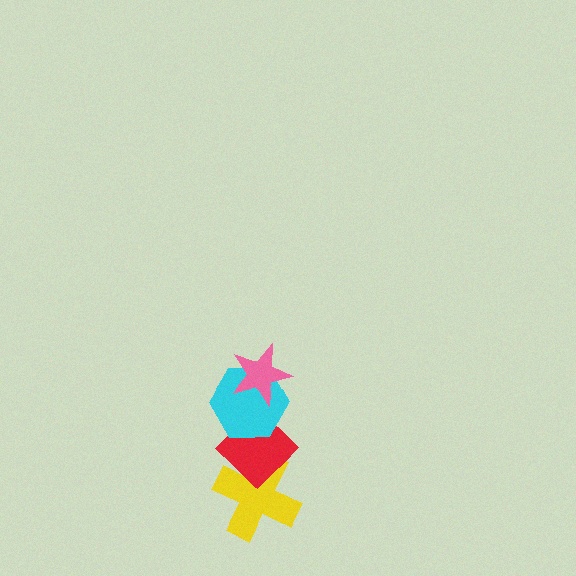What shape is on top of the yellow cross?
The red diamond is on top of the yellow cross.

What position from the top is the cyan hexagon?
The cyan hexagon is 2nd from the top.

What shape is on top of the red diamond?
The cyan hexagon is on top of the red diamond.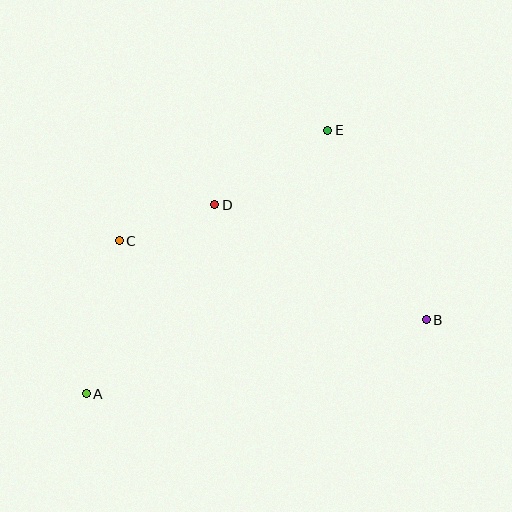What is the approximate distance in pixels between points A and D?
The distance between A and D is approximately 229 pixels.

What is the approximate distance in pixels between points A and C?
The distance between A and C is approximately 157 pixels.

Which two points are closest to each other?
Points C and D are closest to each other.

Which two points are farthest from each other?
Points A and E are farthest from each other.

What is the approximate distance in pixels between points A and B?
The distance between A and B is approximately 348 pixels.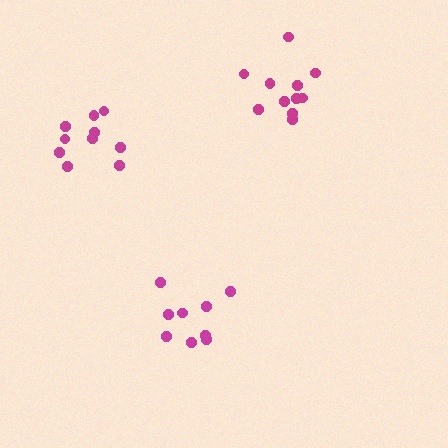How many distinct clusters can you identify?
There are 3 distinct clusters.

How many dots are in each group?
Group 1: 10 dots, Group 2: 11 dots, Group 3: 9 dots (30 total).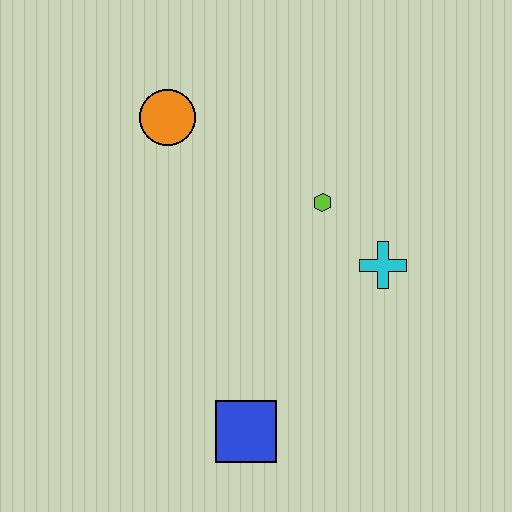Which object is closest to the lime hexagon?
The cyan cross is closest to the lime hexagon.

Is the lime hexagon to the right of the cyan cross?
No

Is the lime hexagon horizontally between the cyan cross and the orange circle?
Yes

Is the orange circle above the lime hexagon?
Yes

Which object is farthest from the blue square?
The orange circle is farthest from the blue square.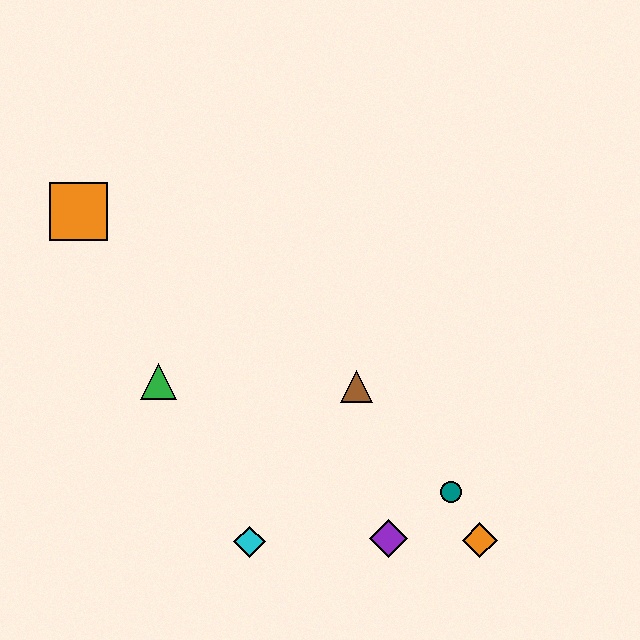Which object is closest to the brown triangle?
The teal circle is closest to the brown triangle.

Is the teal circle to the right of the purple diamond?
Yes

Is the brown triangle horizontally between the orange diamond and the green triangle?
Yes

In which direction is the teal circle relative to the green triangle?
The teal circle is to the right of the green triangle.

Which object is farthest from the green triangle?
The orange diamond is farthest from the green triangle.